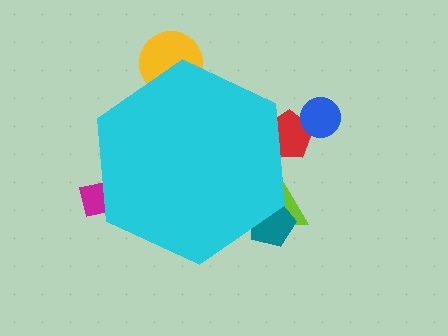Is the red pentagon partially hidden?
Yes, the red pentagon is partially hidden behind the cyan hexagon.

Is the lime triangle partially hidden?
Yes, the lime triangle is partially hidden behind the cyan hexagon.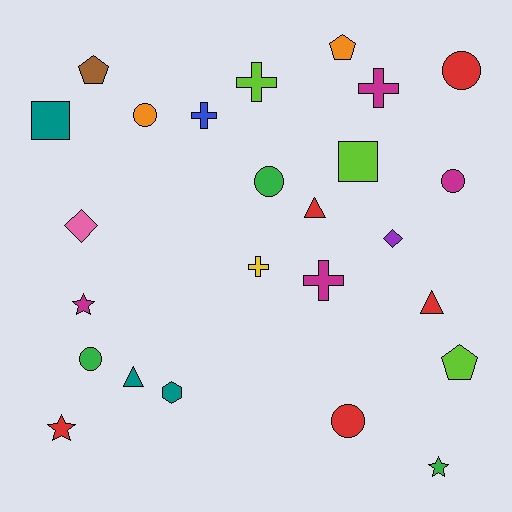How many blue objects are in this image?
There is 1 blue object.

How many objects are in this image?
There are 25 objects.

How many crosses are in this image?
There are 5 crosses.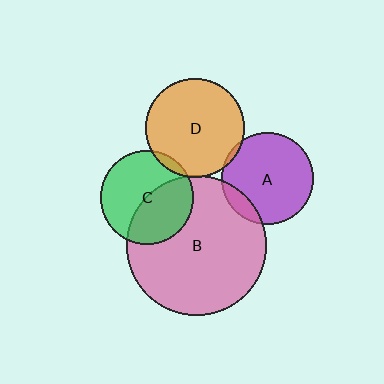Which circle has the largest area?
Circle B (pink).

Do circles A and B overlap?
Yes.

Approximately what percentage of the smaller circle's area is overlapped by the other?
Approximately 10%.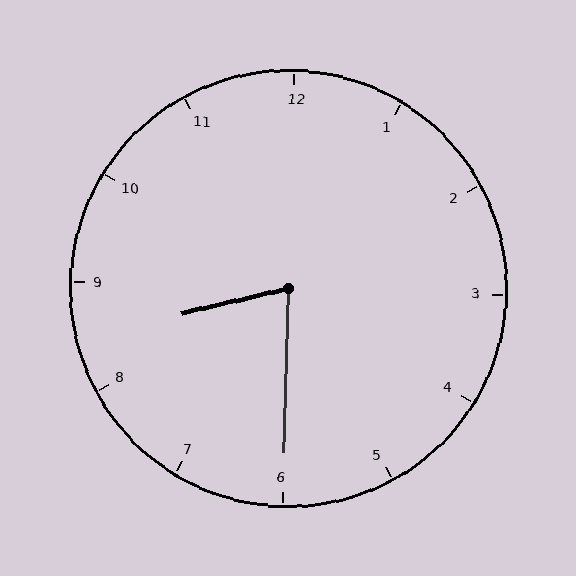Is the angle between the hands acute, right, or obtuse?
It is acute.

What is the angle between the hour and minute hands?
Approximately 75 degrees.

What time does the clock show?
8:30.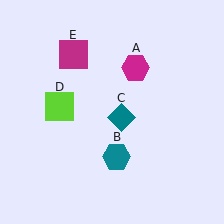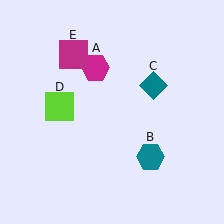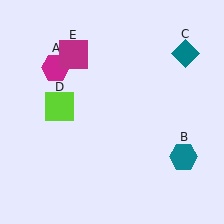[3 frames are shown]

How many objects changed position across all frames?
3 objects changed position: magenta hexagon (object A), teal hexagon (object B), teal diamond (object C).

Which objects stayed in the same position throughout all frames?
Lime square (object D) and magenta square (object E) remained stationary.